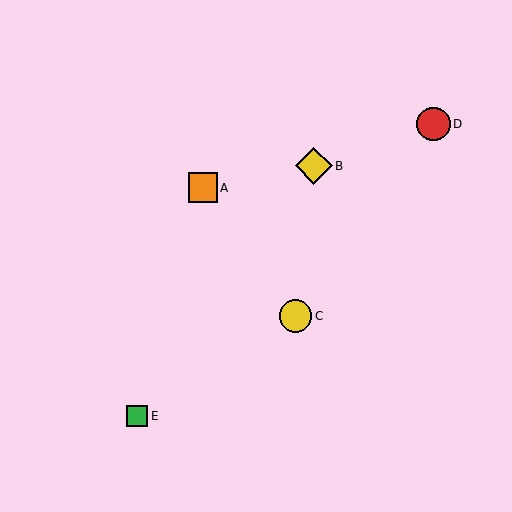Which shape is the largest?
The yellow diamond (labeled B) is the largest.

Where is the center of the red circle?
The center of the red circle is at (433, 124).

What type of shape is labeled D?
Shape D is a red circle.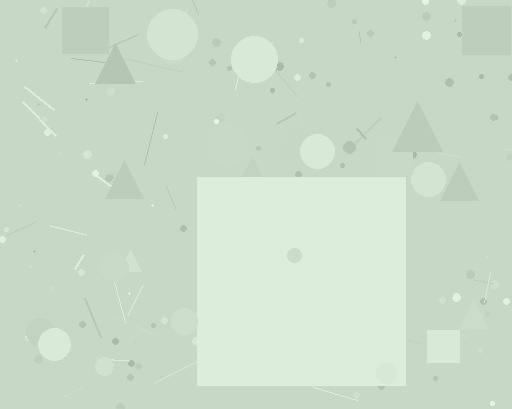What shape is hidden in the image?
A square is hidden in the image.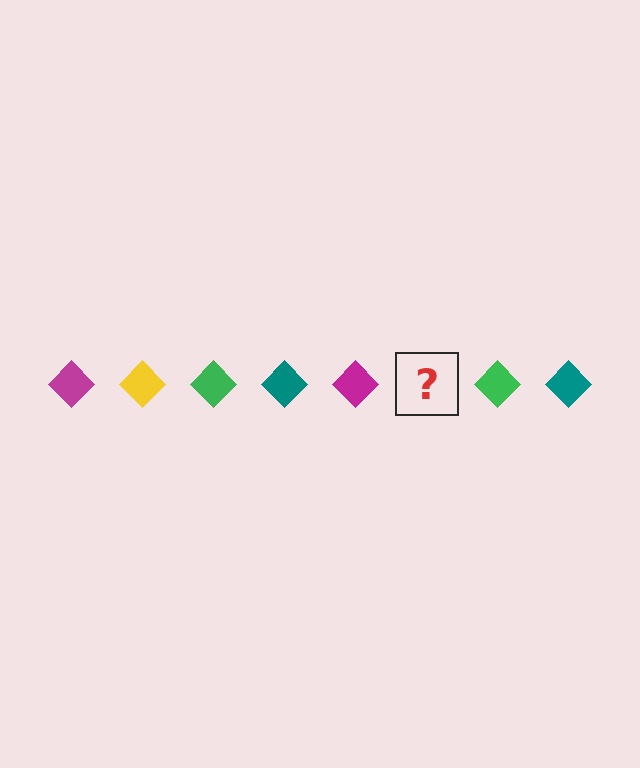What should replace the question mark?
The question mark should be replaced with a yellow diamond.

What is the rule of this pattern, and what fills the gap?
The rule is that the pattern cycles through magenta, yellow, green, teal diamonds. The gap should be filled with a yellow diamond.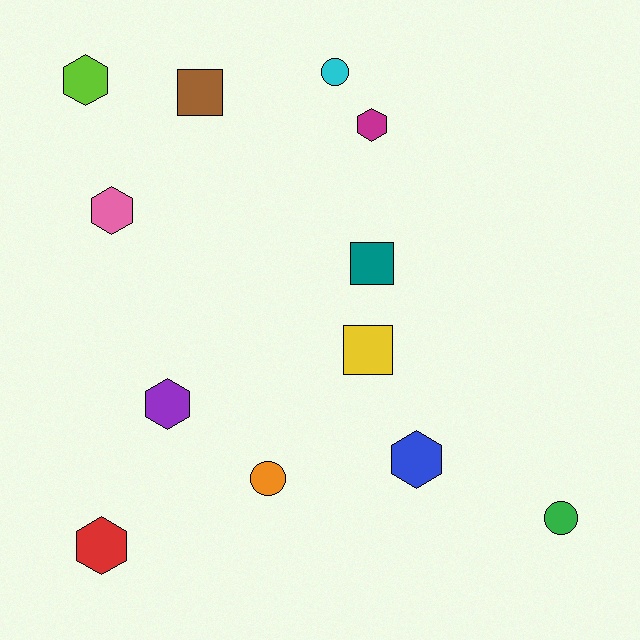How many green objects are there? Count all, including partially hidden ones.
There is 1 green object.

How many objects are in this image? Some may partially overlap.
There are 12 objects.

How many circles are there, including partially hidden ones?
There are 3 circles.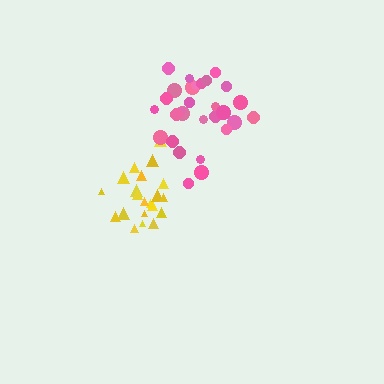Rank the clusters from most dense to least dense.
yellow, pink.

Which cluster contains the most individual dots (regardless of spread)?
Pink (29).